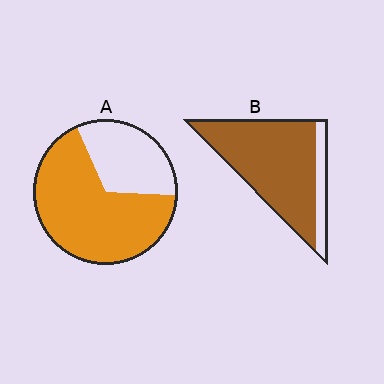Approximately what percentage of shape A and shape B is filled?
A is approximately 70% and B is approximately 85%.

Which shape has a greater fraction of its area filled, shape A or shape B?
Shape B.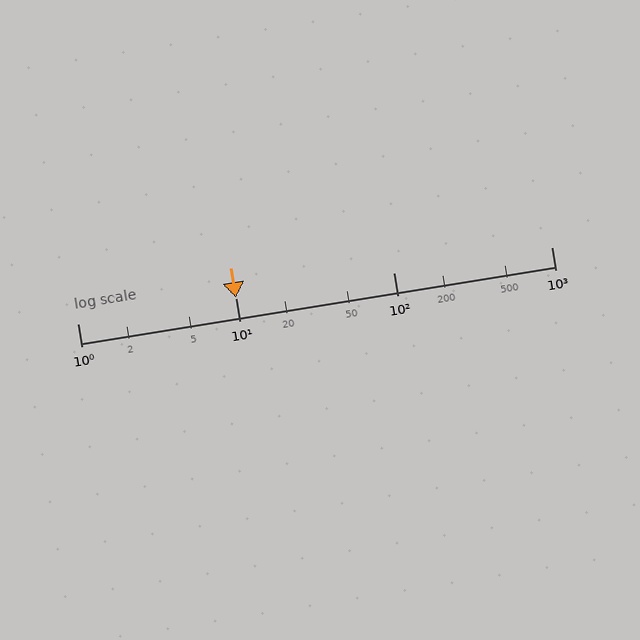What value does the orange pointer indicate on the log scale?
The pointer indicates approximately 10.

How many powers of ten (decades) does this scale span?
The scale spans 3 decades, from 1 to 1000.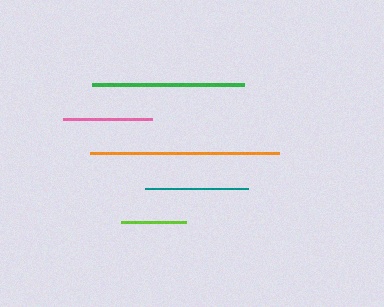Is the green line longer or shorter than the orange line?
The orange line is longer than the green line.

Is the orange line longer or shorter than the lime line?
The orange line is longer than the lime line.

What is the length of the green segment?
The green segment is approximately 153 pixels long.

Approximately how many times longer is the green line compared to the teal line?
The green line is approximately 1.5 times the length of the teal line.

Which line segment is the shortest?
The lime line is the shortest at approximately 66 pixels.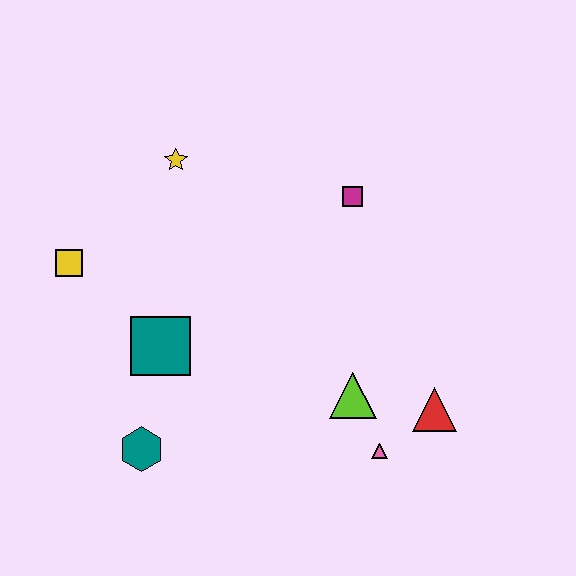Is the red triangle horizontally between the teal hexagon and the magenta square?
No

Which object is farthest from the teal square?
The red triangle is farthest from the teal square.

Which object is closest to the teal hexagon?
The teal square is closest to the teal hexagon.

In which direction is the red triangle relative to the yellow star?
The red triangle is to the right of the yellow star.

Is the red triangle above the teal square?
No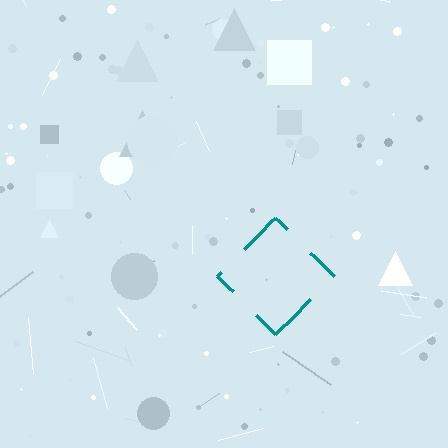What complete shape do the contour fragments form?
The contour fragments form a diamond.